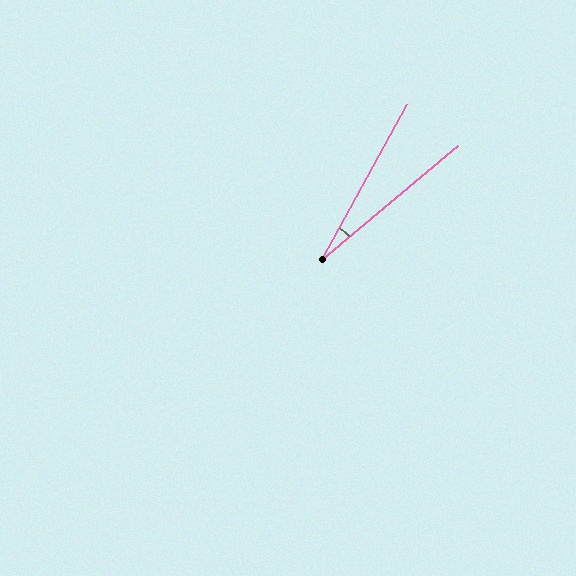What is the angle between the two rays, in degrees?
Approximately 21 degrees.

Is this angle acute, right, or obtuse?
It is acute.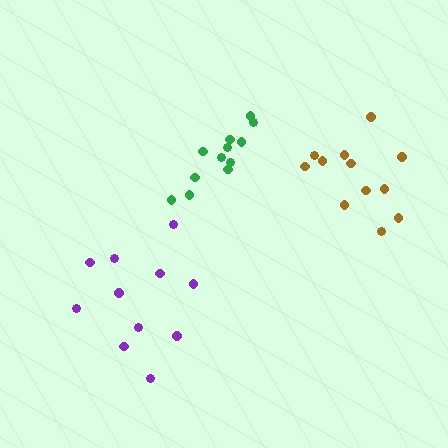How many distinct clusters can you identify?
There are 3 distinct clusters.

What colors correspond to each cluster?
The clusters are colored: green, purple, brown.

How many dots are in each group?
Group 1: 12 dots, Group 2: 11 dots, Group 3: 12 dots (35 total).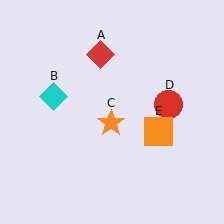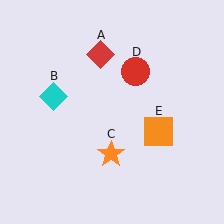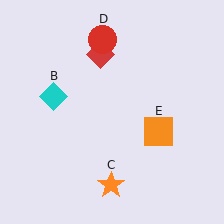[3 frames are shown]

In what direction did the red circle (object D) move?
The red circle (object D) moved up and to the left.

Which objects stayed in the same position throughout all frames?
Red diamond (object A) and cyan diamond (object B) and orange square (object E) remained stationary.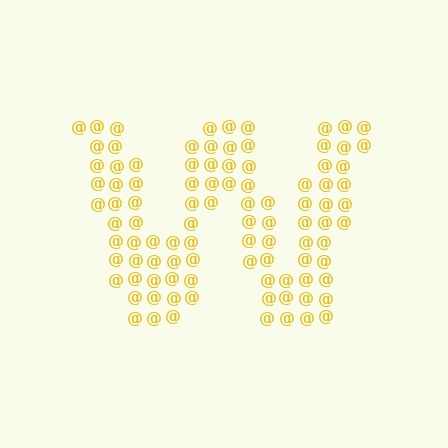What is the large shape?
The large shape is the letter W.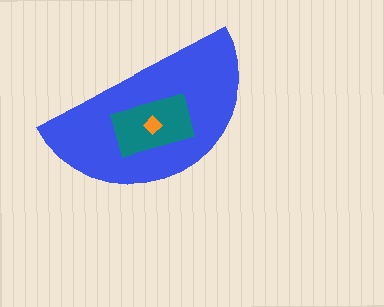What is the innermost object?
The orange diamond.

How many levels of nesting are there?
3.